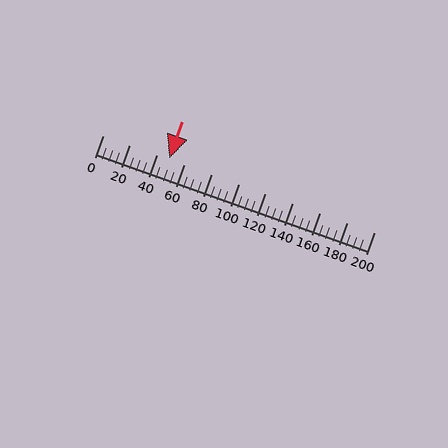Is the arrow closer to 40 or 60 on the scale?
The arrow is closer to 40.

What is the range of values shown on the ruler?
The ruler shows values from 0 to 200.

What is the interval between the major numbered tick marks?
The major tick marks are spaced 20 units apart.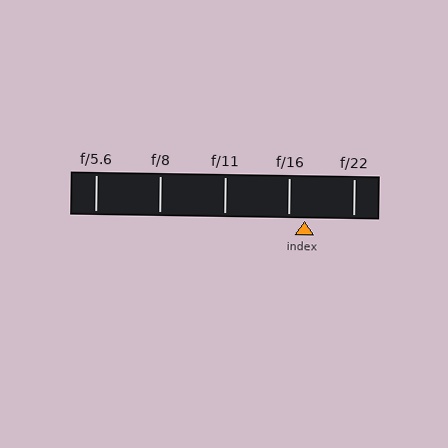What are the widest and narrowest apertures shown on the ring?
The widest aperture shown is f/5.6 and the narrowest is f/22.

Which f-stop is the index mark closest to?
The index mark is closest to f/16.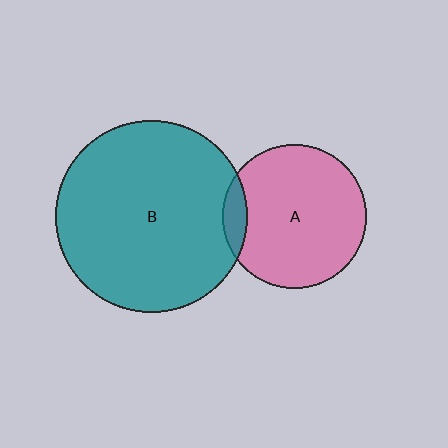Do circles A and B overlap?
Yes.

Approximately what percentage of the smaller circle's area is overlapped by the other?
Approximately 10%.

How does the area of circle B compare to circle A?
Approximately 1.8 times.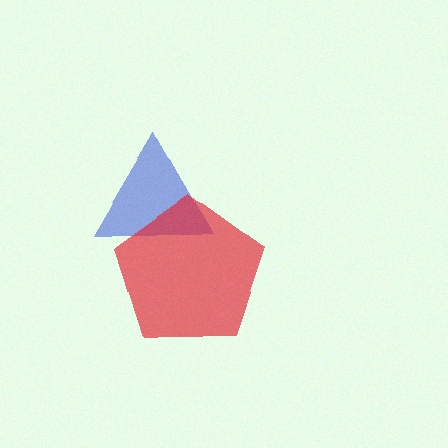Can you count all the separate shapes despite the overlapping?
Yes, there are 2 separate shapes.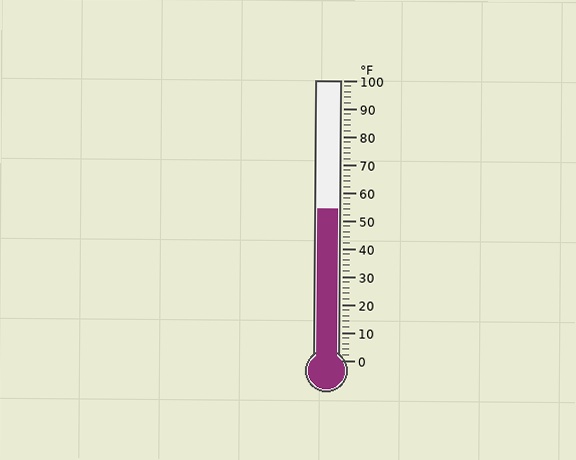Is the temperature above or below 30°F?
The temperature is above 30°F.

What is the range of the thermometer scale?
The thermometer scale ranges from 0°F to 100°F.